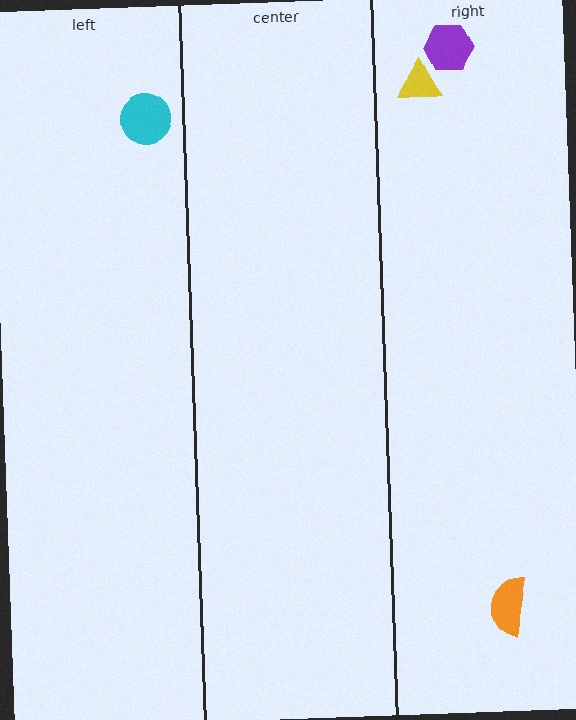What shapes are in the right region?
The purple hexagon, the yellow triangle, the orange semicircle.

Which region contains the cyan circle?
The left region.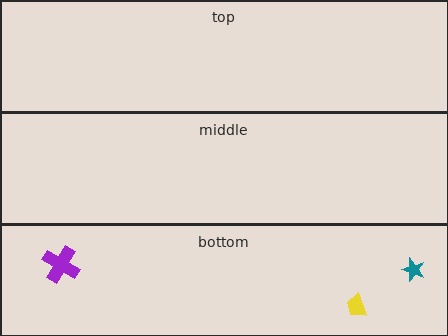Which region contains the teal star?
The bottom region.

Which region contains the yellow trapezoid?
The bottom region.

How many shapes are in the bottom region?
3.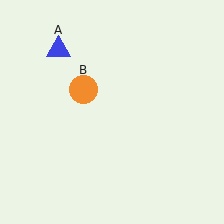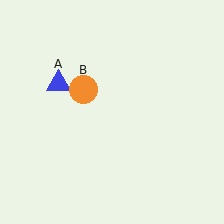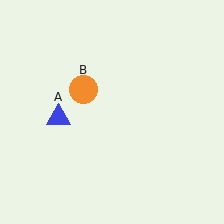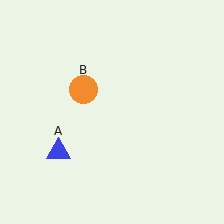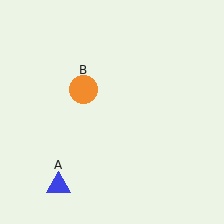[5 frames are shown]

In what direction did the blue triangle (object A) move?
The blue triangle (object A) moved down.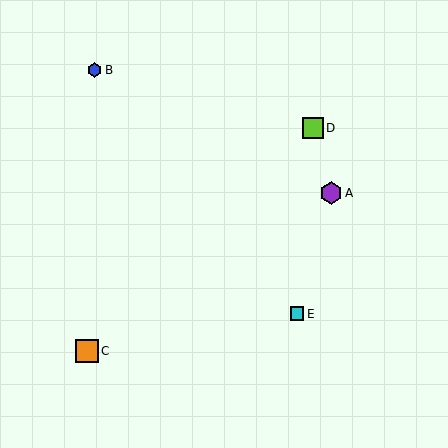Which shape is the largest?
The orange square (labeled C) is the largest.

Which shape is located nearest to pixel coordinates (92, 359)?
The orange square (labeled C) at (87, 351) is nearest to that location.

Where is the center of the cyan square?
The center of the cyan square is at (297, 314).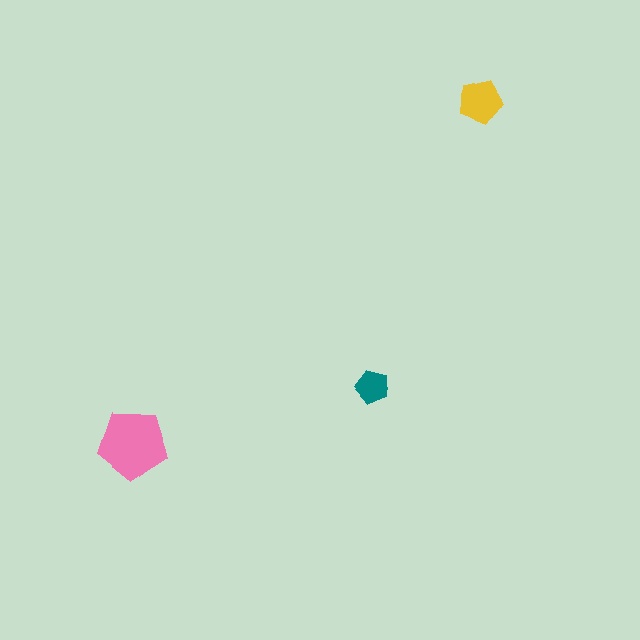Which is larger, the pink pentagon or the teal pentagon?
The pink one.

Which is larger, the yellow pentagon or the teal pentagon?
The yellow one.